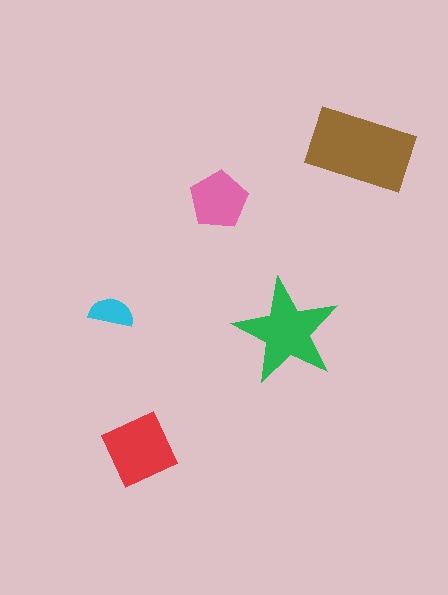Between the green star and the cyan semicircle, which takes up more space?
The green star.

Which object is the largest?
The brown rectangle.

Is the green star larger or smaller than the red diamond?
Larger.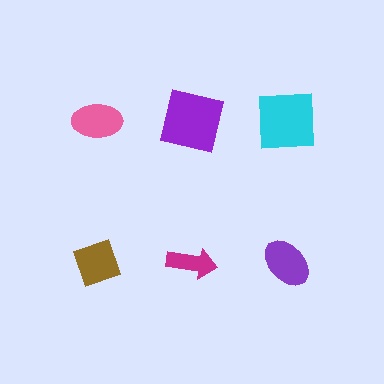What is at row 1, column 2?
A purple square.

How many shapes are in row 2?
3 shapes.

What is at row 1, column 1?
A pink ellipse.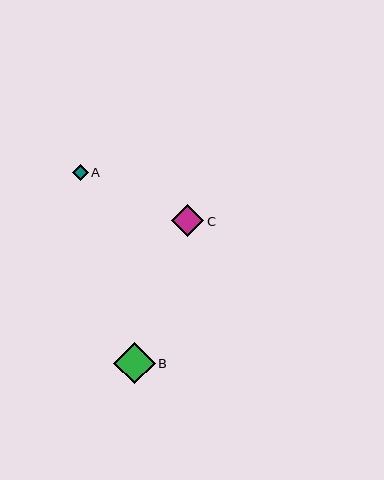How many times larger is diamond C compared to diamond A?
Diamond C is approximately 2.0 times the size of diamond A.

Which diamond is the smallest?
Diamond A is the smallest with a size of approximately 16 pixels.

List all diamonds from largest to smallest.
From largest to smallest: B, C, A.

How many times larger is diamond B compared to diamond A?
Diamond B is approximately 2.5 times the size of diamond A.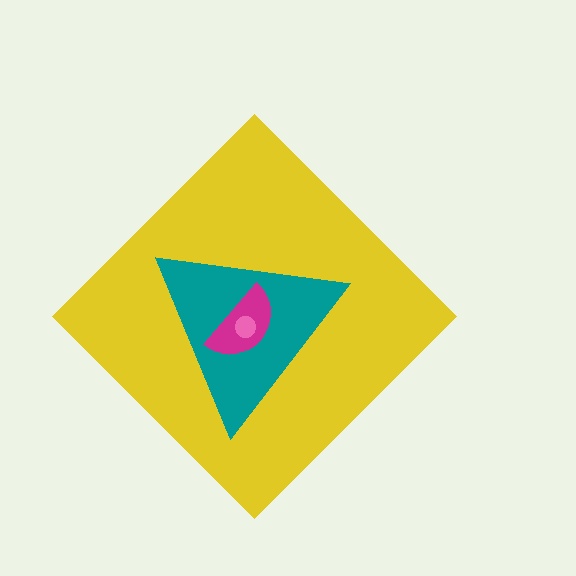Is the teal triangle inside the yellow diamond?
Yes.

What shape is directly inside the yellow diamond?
The teal triangle.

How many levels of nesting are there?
4.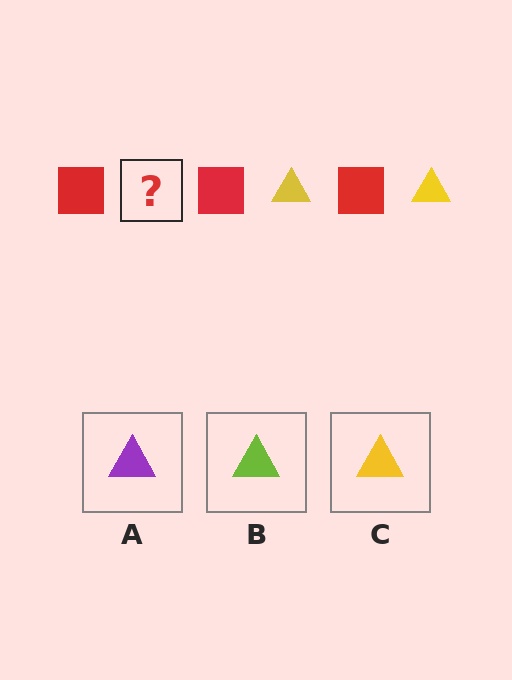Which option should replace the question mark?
Option C.